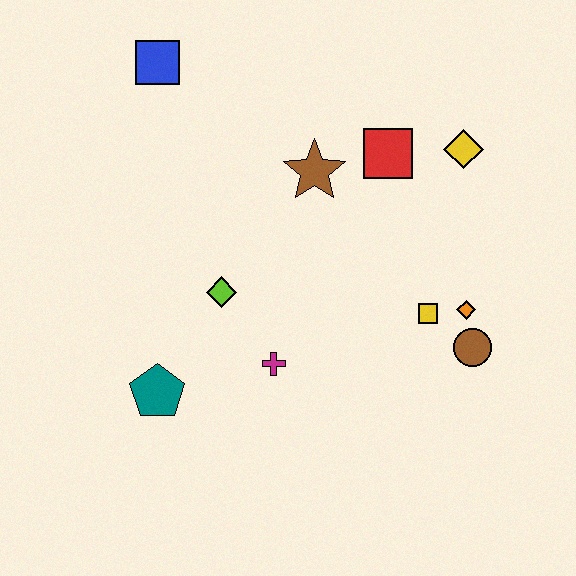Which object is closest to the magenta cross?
The lime diamond is closest to the magenta cross.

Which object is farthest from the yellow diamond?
The teal pentagon is farthest from the yellow diamond.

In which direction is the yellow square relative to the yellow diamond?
The yellow square is below the yellow diamond.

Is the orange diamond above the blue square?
No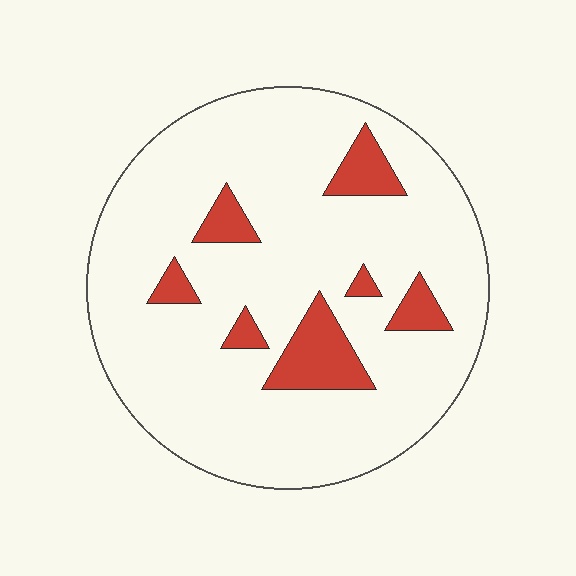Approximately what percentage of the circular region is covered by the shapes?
Approximately 15%.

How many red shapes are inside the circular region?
7.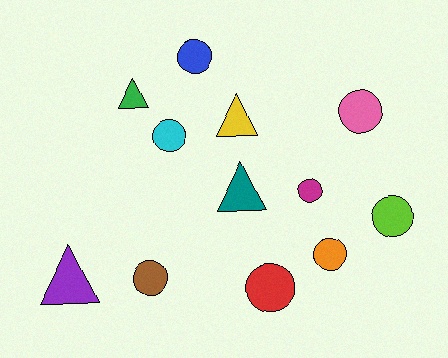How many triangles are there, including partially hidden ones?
There are 4 triangles.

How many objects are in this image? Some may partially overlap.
There are 12 objects.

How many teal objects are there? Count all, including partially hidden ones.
There is 1 teal object.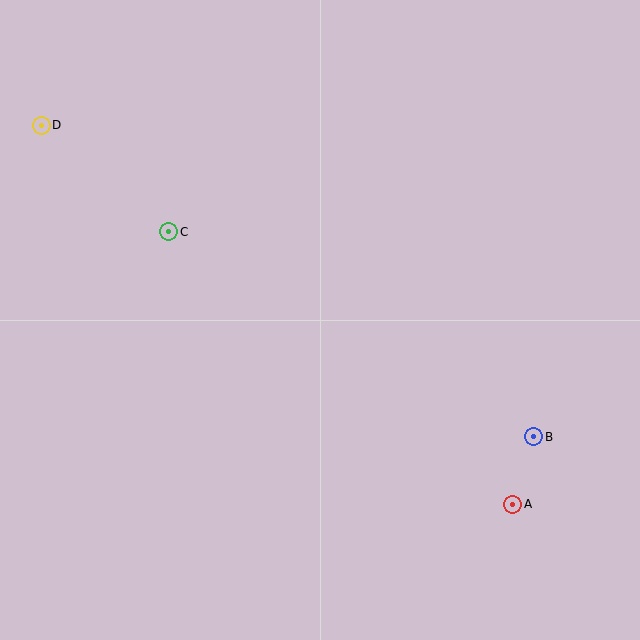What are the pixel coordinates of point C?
Point C is at (169, 232).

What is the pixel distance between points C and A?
The distance between C and A is 439 pixels.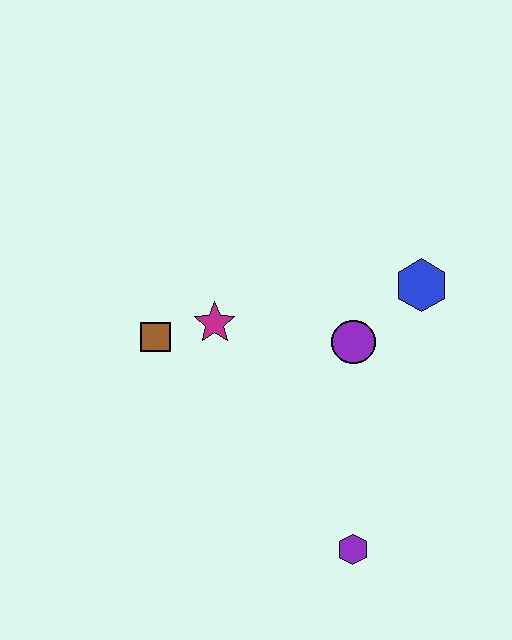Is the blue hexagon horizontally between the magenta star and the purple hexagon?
No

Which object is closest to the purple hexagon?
The purple circle is closest to the purple hexagon.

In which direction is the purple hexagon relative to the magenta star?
The purple hexagon is below the magenta star.